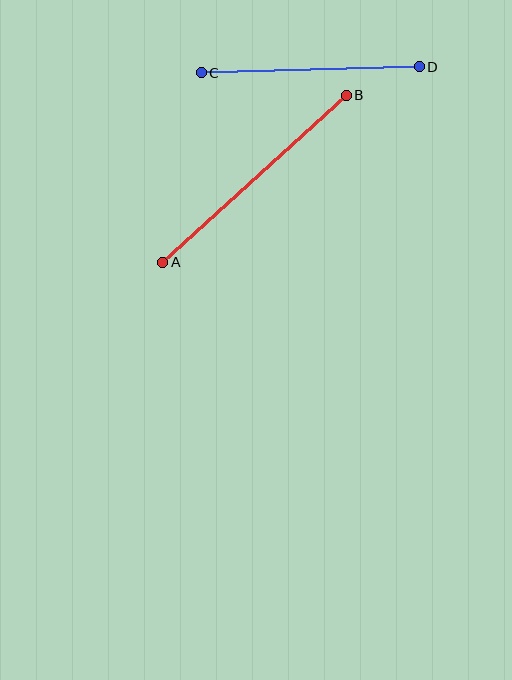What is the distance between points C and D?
The distance is approximately 218 pixels.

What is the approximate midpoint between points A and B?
The midpoint is at approximately (254, 179) pixels.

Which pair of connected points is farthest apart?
Points A and B are farthest apart.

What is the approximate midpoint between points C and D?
The midpoint is at approximately (310, 70) pixels.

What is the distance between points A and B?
The distance is approximately 248 pixels.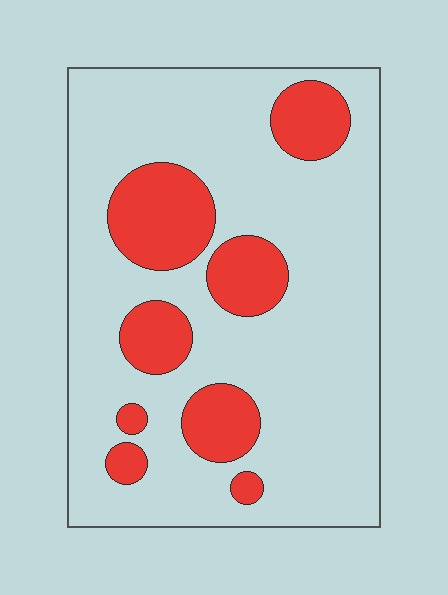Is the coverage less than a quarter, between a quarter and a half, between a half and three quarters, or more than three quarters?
Less than a quarter.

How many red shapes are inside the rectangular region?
8.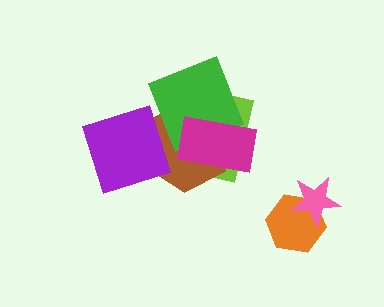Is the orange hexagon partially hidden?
Yes, it is partially covered by another shape.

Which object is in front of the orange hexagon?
The pink star is in front of the orange hexagon.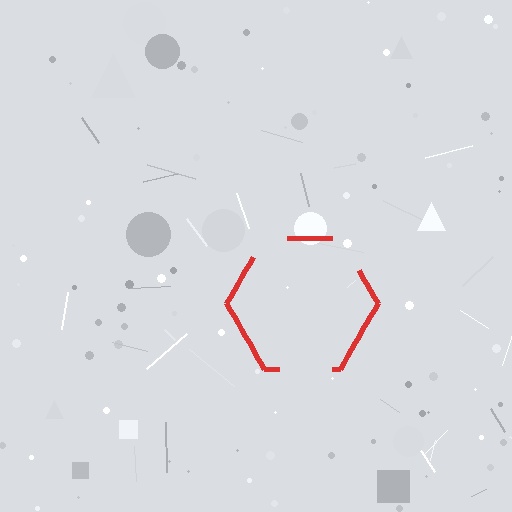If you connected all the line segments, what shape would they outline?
They would outline a hexagon.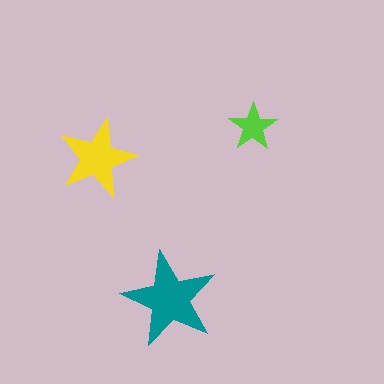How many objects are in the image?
There are 3 objects in the image.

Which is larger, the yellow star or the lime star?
The yellow one.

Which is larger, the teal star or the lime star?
The teal one.